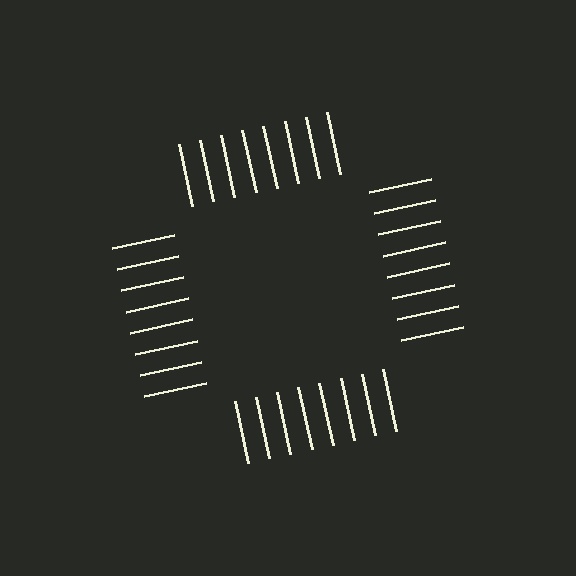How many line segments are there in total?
32 — 8 along each of the 4 edges.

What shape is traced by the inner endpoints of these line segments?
An illusory square — the line segments terminate on its edges but no continuous stroke is drawn.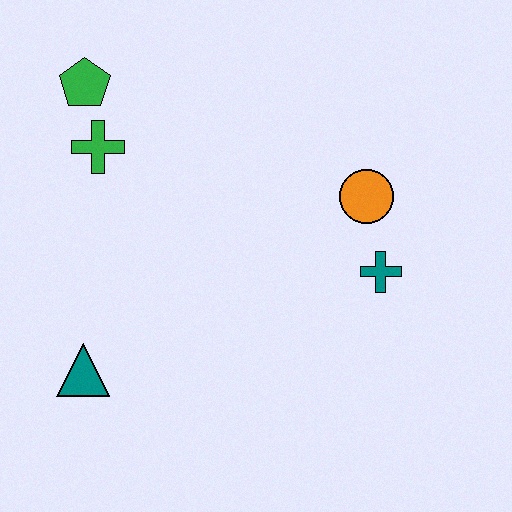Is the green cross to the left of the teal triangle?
No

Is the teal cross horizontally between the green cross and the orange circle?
No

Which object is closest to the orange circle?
The teal cross is closest to the orange circle.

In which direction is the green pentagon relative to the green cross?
The green pentagon is above the green cross.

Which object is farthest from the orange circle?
The teal triangle is farthest from the orange circle.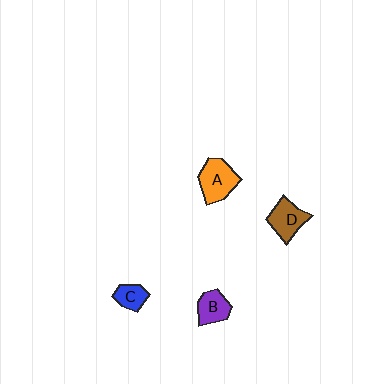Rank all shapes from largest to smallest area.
From largest to smallest: A (orange), D (brown), B (purple), C (blue).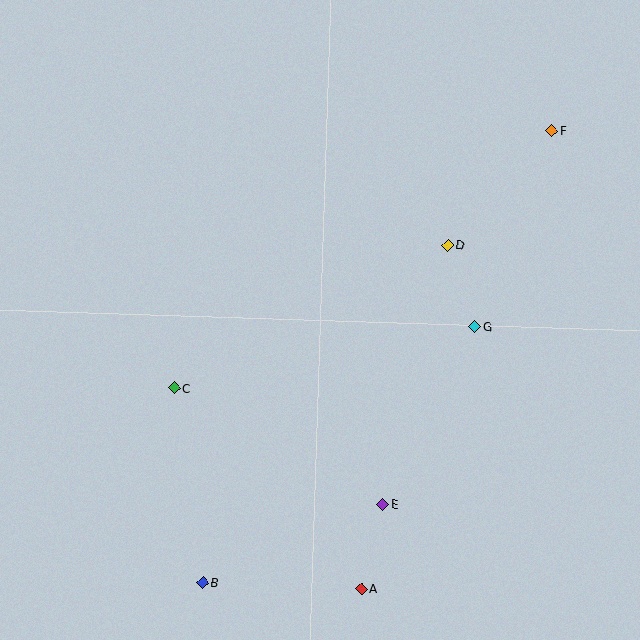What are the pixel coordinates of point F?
Point F is at (552, 131).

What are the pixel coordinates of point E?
Point E is at (383, 504).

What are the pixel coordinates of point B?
Point B is at (203, 583).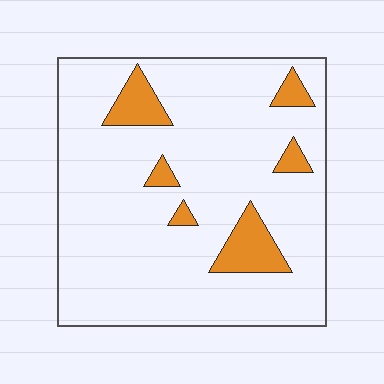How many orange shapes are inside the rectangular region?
6.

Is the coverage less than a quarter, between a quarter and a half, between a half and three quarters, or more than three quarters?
Less than a quarter.